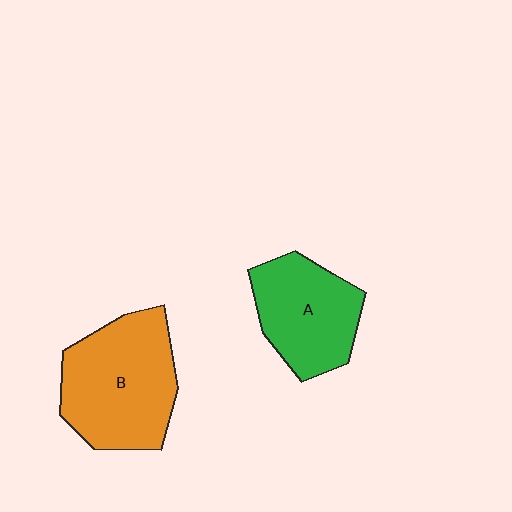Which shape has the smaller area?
Shape A (green).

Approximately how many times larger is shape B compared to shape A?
Approximately 1.3 times.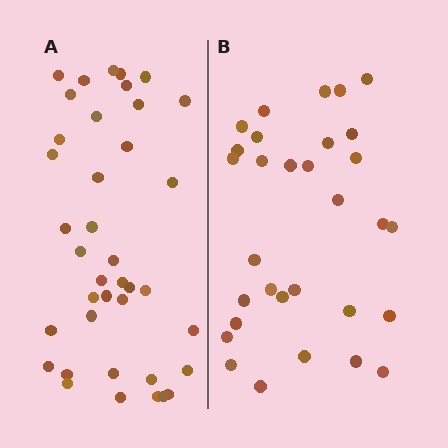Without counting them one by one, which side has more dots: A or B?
Region A (the left region) has more dots.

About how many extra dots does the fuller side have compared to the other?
Region A has roughly 8 or so more dots than region B.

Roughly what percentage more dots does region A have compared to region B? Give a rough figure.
About 25% more.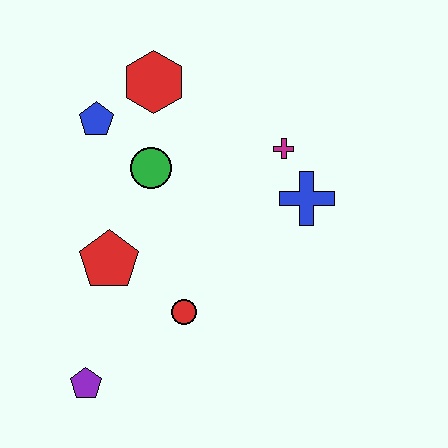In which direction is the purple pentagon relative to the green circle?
The purple pentagon is below the green circle.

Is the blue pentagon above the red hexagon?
No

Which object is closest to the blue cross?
The magenta cross is closest to the blue cross.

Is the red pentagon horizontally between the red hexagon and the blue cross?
No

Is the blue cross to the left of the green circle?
No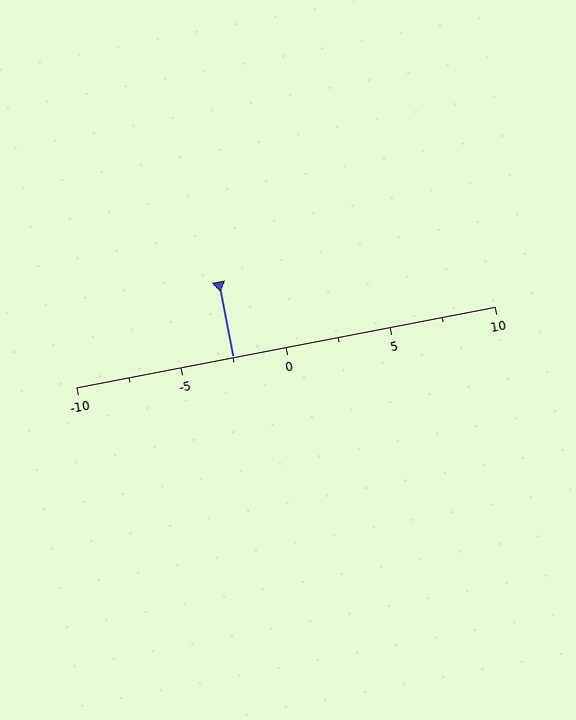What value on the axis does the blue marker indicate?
The marker indicates approximately -2.5.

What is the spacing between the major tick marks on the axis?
The major ticks are spaced 5 apart.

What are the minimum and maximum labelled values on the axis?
The axis runs from -10 to 10.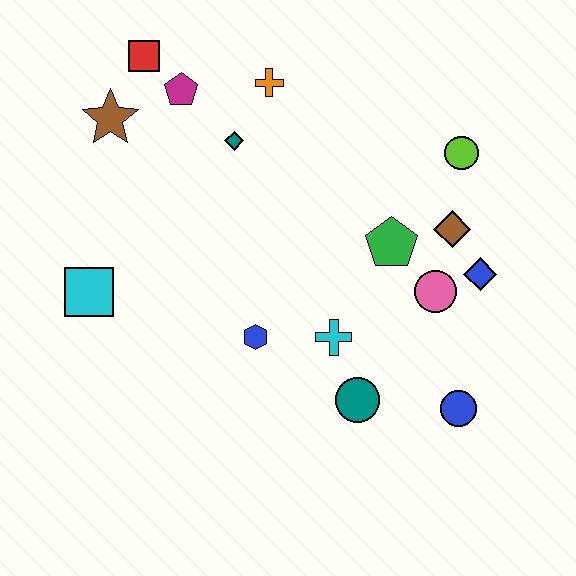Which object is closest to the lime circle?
The brown diamond is closest to the lime circle.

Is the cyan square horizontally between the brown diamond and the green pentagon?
No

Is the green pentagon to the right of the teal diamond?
Yes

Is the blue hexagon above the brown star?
No